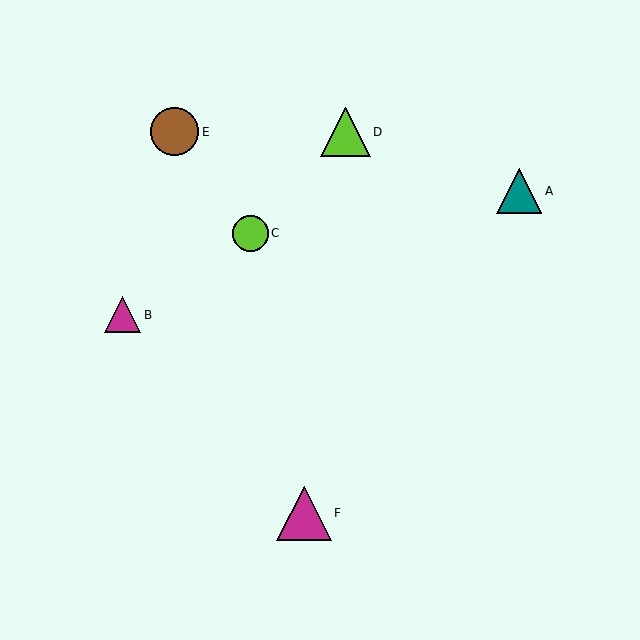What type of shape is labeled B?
Shape B is a magenta triangle.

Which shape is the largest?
The magenta triangle (labeled F) is the largest.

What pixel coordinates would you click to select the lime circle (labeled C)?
Click at (250, 233) to select the lime circle C.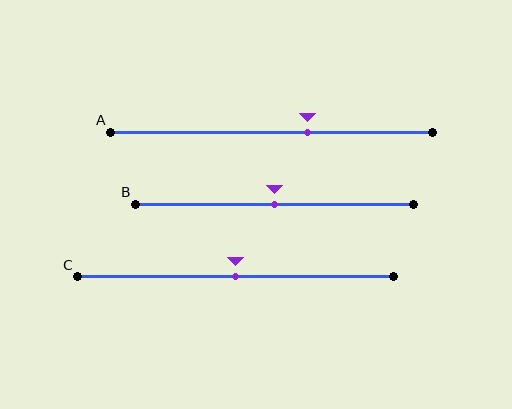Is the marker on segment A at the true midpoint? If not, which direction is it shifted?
No, the marker on segment A is shifted to the right by about 11% of the segment length.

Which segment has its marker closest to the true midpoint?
Segment B has its marker closest to the true midpoint.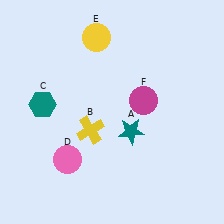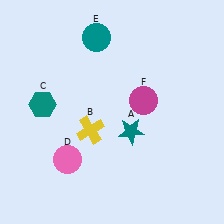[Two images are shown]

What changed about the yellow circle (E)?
In Image 1, E is yellow. In Image 2, it changed to teal.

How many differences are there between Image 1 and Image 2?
There is 1 difference between the two images.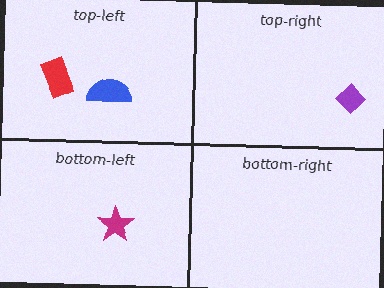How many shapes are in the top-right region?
1.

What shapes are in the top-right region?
The purple diamond.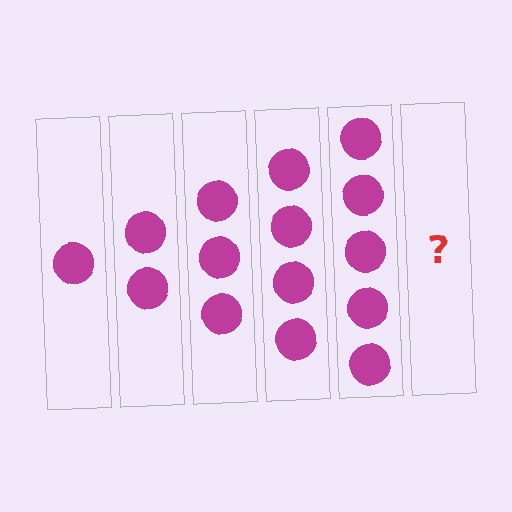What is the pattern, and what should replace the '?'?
The pattern is that each step adds one more circle. The '?' should be 6 circles.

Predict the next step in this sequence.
The next step is 6 circles.